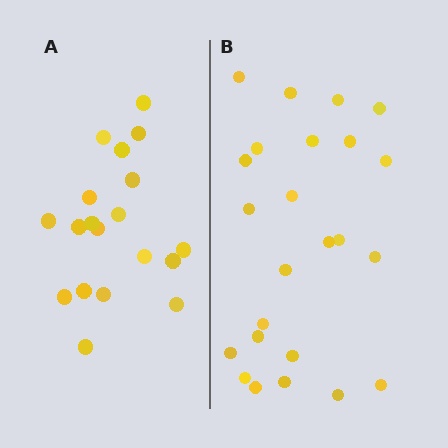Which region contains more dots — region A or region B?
Region B (the right region) has more dots.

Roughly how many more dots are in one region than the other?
Region B has about 5 more dots than region A.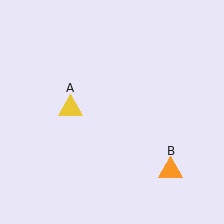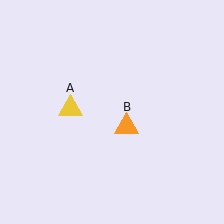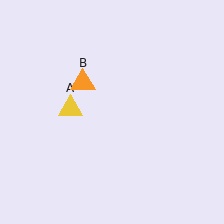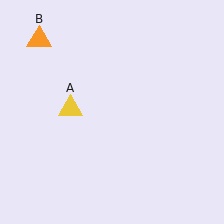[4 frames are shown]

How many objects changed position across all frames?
1 object changed position: orange triangle (object B).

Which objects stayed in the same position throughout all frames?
Yellow triangle (object A) remained stationary.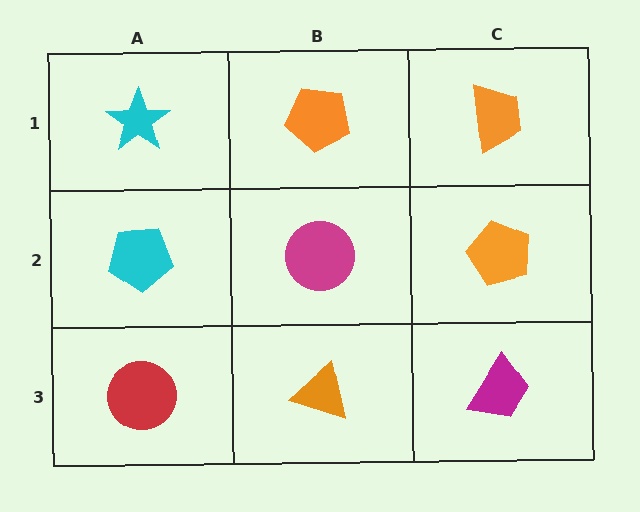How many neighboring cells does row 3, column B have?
3.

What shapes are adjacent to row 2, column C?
An orange trapezoid (row 1, column C), a magenta trapezoid (row 3, column C), a magenta circle (row 2, column B).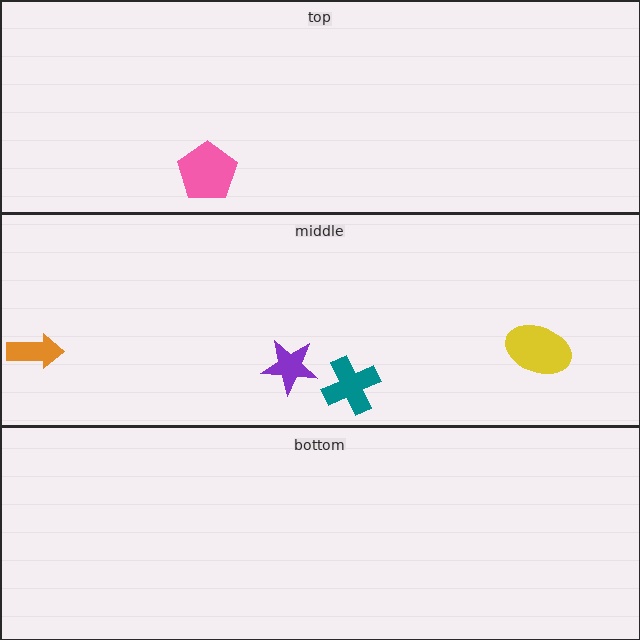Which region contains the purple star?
The middle region.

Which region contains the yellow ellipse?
The middle region.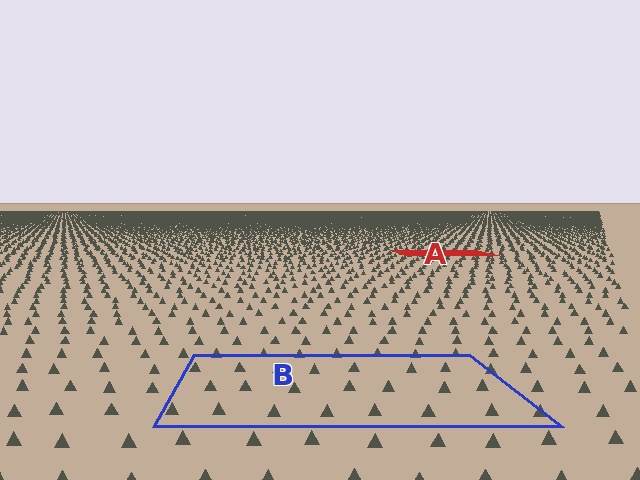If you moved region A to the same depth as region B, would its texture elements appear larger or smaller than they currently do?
They would appear larger. At a closer depth, the same texture elements are projected at a bigger on-screen size.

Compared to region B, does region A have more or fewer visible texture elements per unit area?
Region A has more texture elements per unit area — they are packed more densely because it is farther away.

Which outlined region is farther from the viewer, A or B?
Region A is farther from the viewer — the texture elements inside it appear smaller and more densely packed.